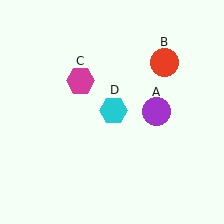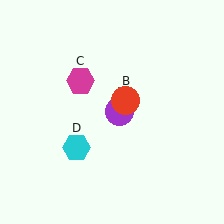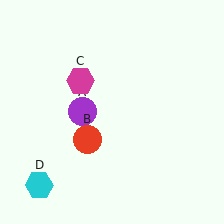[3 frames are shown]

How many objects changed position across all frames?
3 objects changed position: purple circle (object A), red circle (object B), cyan hexagon (object D).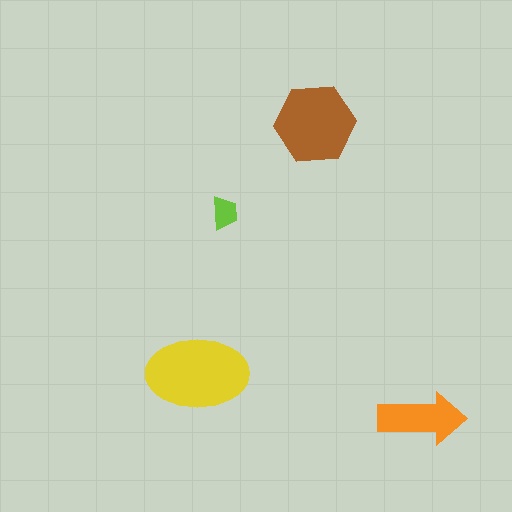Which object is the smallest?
The lime trapezoid.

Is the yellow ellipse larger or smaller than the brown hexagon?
Larger.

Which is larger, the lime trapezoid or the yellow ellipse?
The yellow ellipse.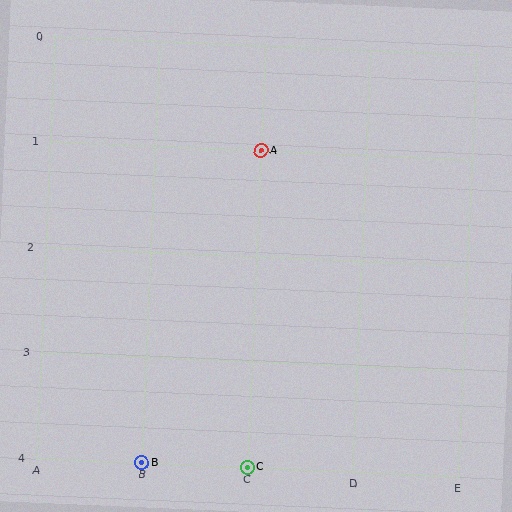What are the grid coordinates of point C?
Point C is at grid coordinates (C, 4).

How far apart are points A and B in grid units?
Points A and B are 1 column and 3 rows apart (about 3.2 grid units diagonally).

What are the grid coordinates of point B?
Point B is at grid coordinates (B, 4).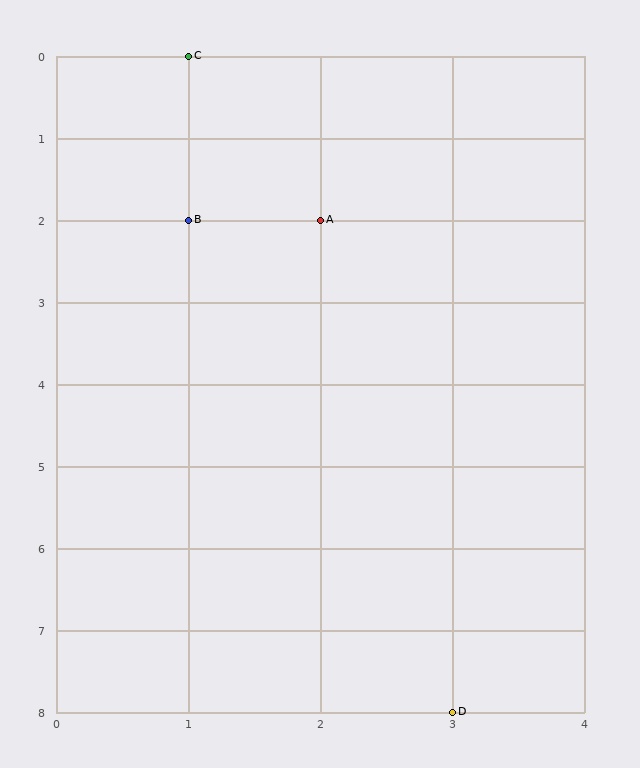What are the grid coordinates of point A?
Point A is at grid coordinates (2, 2).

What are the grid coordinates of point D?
Point D is at grid coordinates (3, 8).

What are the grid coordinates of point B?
Point B is at grid coordinates (1, 2).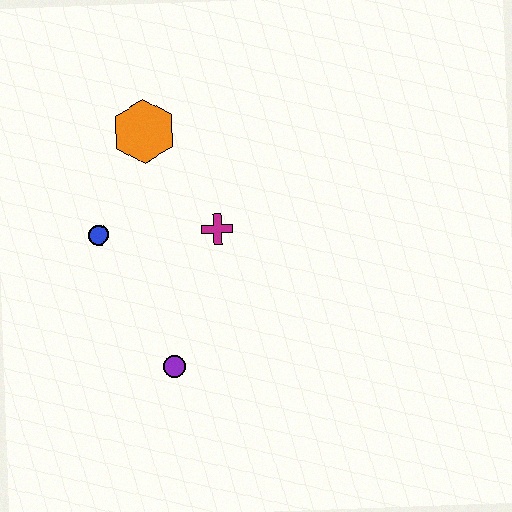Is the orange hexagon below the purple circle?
No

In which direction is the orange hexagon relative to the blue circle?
The orange hexagon is above the blue circle.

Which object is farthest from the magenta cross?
The purple circle is farthest from the magenta cross.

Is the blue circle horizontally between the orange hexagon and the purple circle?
No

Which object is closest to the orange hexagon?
The blue circle is closest to the orange hexagon.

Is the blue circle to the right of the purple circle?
No